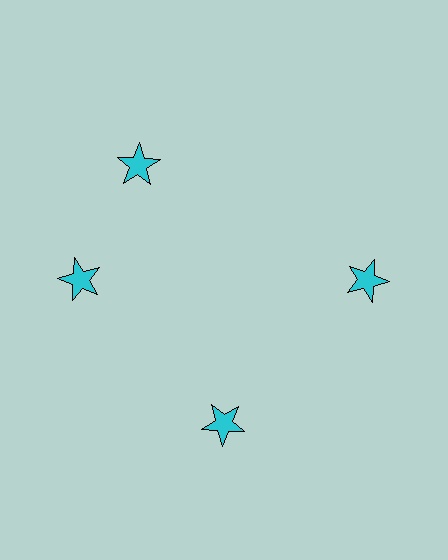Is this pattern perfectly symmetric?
No. The 4 cyan stars are arranged in a ring, but one element near the 12 o'clock position is rotated out of alignment along the ring, breaking the 4-fold rotational symmetry.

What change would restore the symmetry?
The symmetry would be restored by rotating it back into even spacing with its neighbors so that all 4 stars sit at equal angles and equal distance from the center.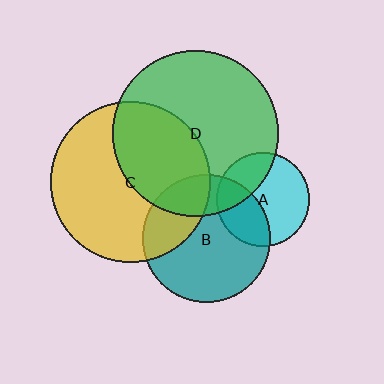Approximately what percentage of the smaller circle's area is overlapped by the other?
Approximately 35%.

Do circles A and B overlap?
Yes.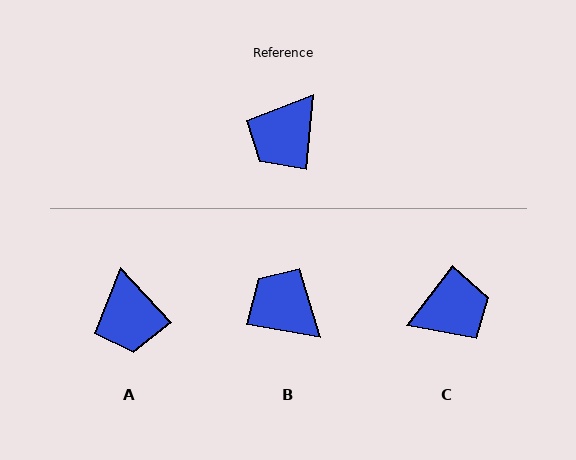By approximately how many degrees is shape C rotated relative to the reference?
Approximately 147 degrees counter-clockwise.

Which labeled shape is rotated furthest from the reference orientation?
C, about 147 degrees away.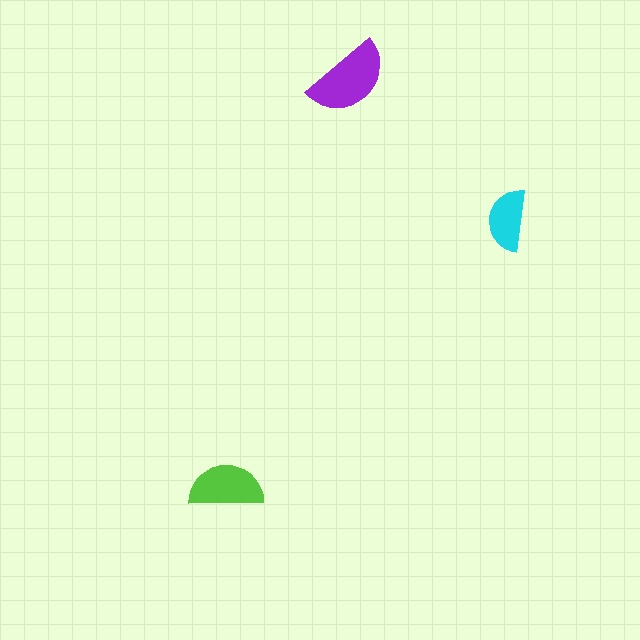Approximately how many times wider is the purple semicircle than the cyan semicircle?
About 1.5 times wider.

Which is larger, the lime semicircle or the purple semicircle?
The purple one.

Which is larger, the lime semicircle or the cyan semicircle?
The lime one.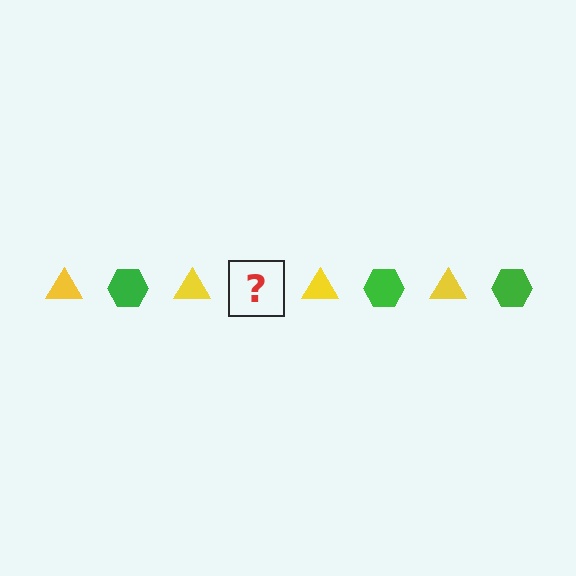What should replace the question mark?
The question mark should be replaced with a green hexagon.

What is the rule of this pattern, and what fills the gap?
The rule is that the pattern alternates between yellow triangle and green hexagon. The gap should be filled with a green hexagon.